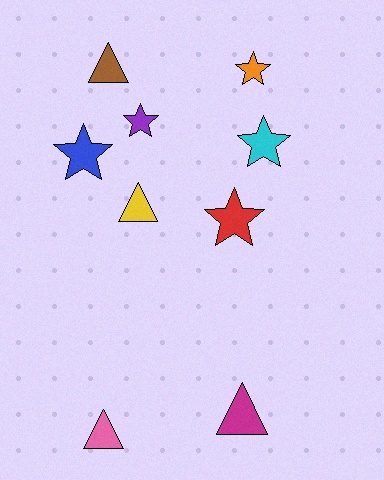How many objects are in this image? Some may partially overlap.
There are 9 objects.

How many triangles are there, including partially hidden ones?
There are 4 triangles.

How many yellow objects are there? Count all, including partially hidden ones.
There is 1 yellow object.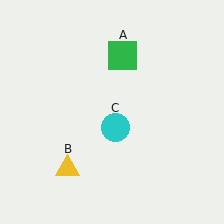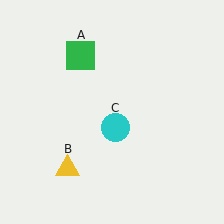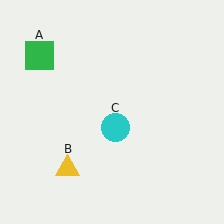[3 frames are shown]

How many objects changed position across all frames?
1 object changed position: green square (object A).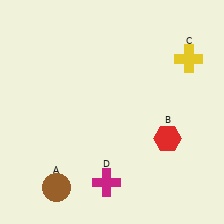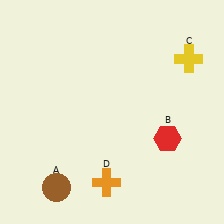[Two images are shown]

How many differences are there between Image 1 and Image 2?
There is 1 difference between the two images.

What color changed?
The cross (D) changed from magenta in Image 1 to orange in Image 2.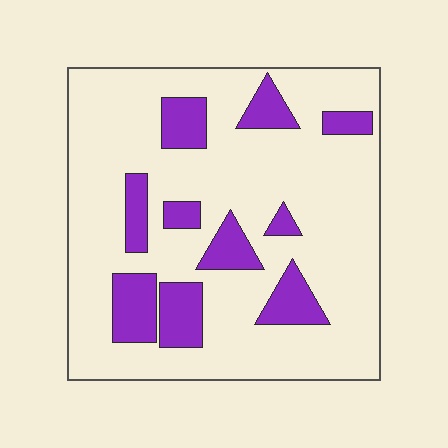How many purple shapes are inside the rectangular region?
10.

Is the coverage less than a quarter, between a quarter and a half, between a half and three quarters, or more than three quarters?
Less than a quarter.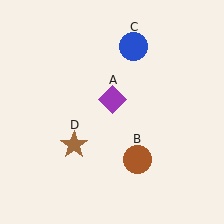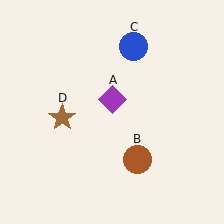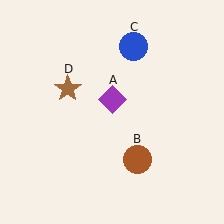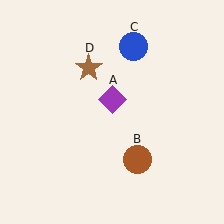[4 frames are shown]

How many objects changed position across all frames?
1 object changed position: brown star (object D).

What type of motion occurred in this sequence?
The brown star (object D) rotated clockwise around the center of the scene.